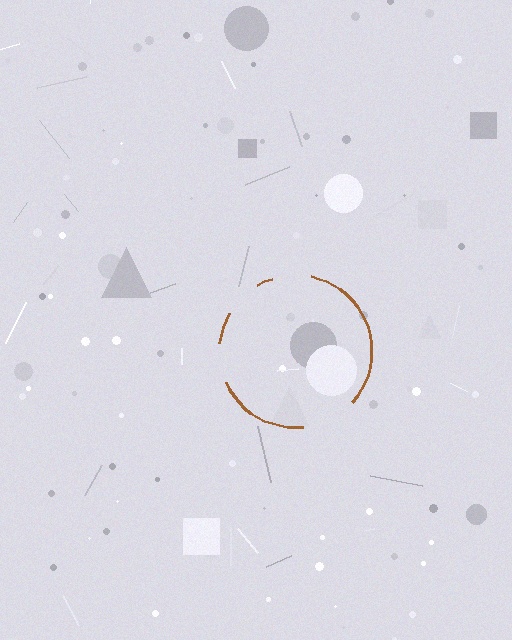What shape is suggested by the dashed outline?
The dashed outline suggests a circle.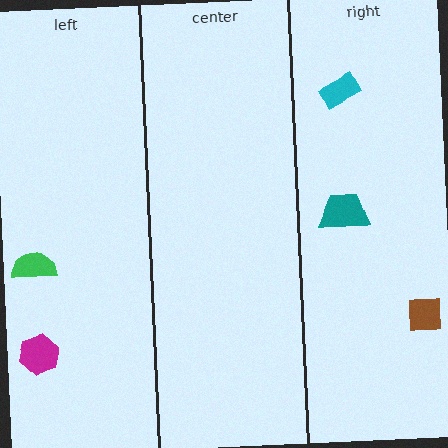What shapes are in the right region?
The brown square, the teal trapezoid, the cyan rectangle.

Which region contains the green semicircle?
The left region.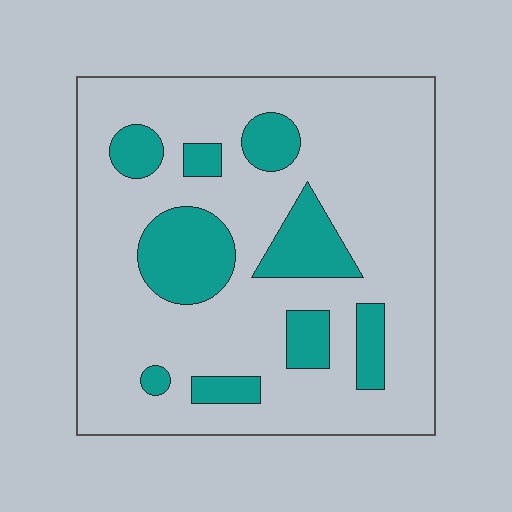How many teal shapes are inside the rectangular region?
9.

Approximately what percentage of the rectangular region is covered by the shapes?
Approximately 20%.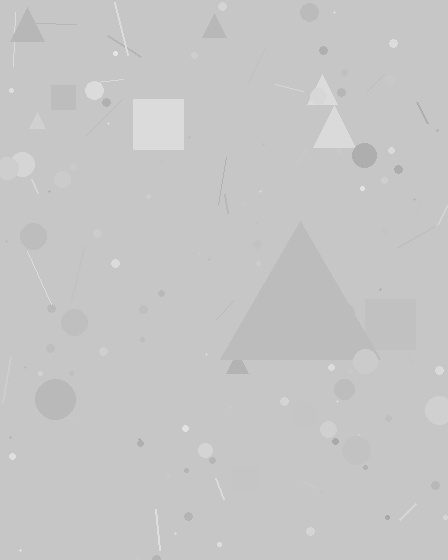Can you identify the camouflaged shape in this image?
The camouflaged shape is a triangle.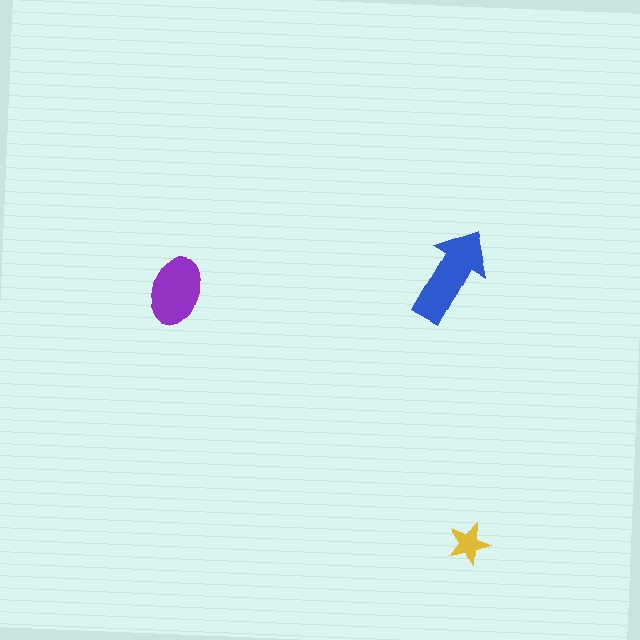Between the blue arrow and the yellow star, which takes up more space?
The blue arrow.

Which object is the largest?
The blue arrow.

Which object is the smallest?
The yellow star.